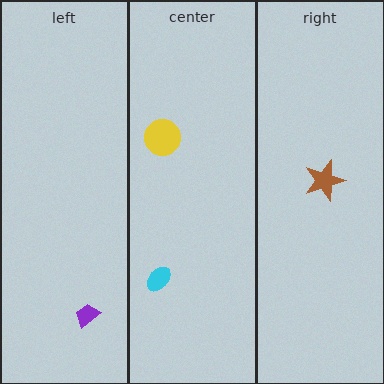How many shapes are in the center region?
2.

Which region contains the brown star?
The right region.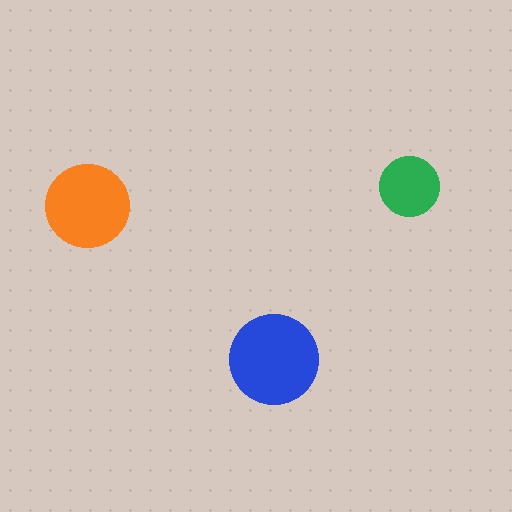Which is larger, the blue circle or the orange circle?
The blue one.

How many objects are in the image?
There are 3 objects in the image.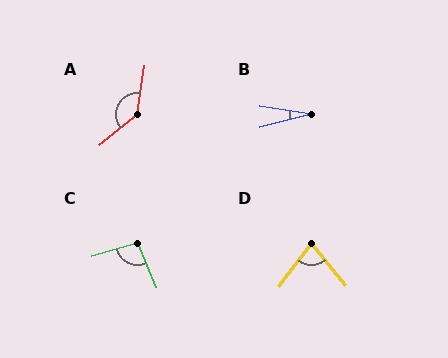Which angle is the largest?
A, at approximately 138 degrees.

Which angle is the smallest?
B, at approximately 23 degrees.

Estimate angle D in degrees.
Approximately 76 degrees.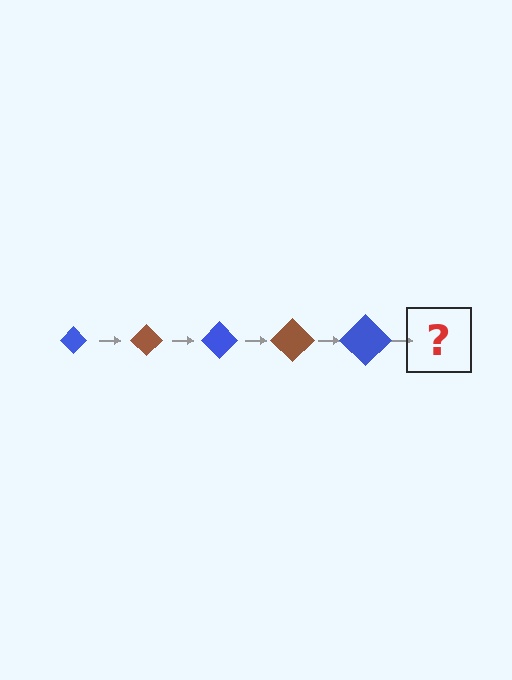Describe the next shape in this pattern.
It should be a brown diamond, larger than the previous one.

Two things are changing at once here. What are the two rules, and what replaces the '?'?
The two rules are that the diamond grows larger each step and the color cycles through blue and brown. The '?' should be a brown diamond, larger than the previous one.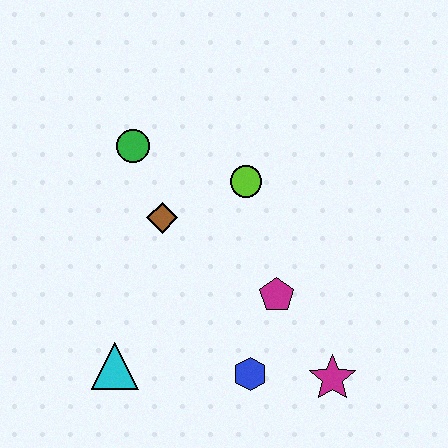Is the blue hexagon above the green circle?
No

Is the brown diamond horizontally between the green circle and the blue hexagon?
Yes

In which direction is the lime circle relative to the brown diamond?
The lime circle is to the right of the brown diamond.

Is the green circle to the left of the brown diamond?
Yes